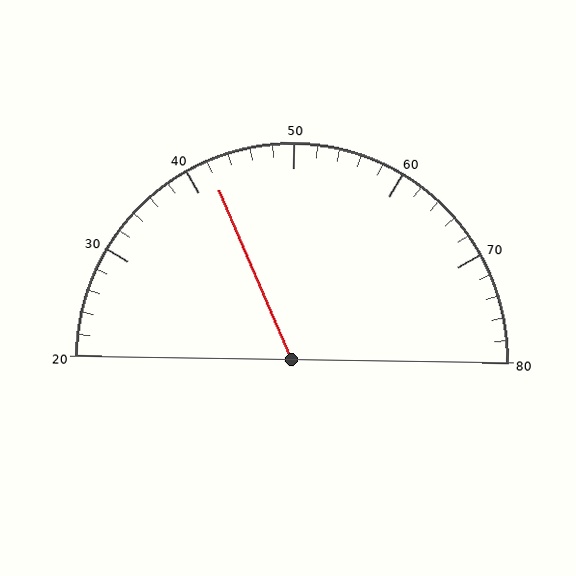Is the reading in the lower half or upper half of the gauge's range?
The reading is in the lower half of the range (20 to 80).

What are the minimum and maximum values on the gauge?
The gauge ranges from 20 to 80.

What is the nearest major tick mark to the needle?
The nearest major tick mark is 40.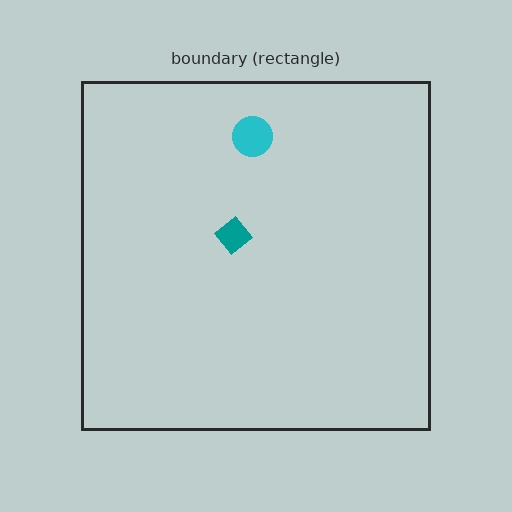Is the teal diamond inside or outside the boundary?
Inside.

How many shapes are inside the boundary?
2 inside, 0 outside.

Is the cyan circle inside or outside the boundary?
Inside.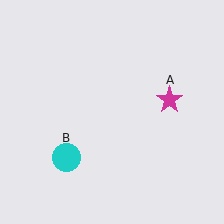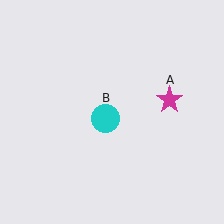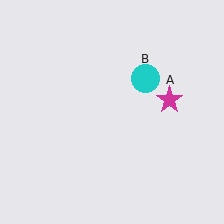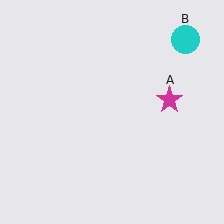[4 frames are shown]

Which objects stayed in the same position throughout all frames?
Magenta star (object A) remained stationary.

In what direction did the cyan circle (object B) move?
The cyan circle (object B) moved up and to the right.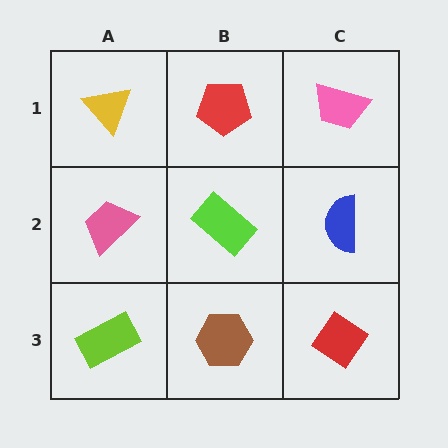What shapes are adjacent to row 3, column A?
A pink trapezoid (row 2, column A), a brown hexagon (row 3, column B).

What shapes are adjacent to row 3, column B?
A lime rectangle (row 2, column B), a lime rectangle (row 3, column A), a red diamond (row 3, column C).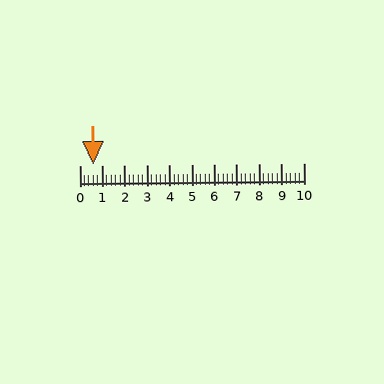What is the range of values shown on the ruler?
The ruler shows values from 0 to 10.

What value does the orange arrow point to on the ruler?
The orange arrow points to approximately 0.6.